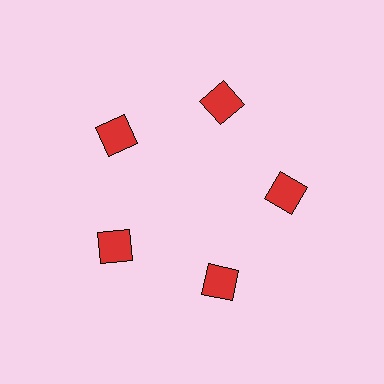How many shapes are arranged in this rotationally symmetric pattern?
There are 5 shapes, arranged in 5 groups of 1.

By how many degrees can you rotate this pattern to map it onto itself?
The pattern maps onto itself every 72 degrees of rotation.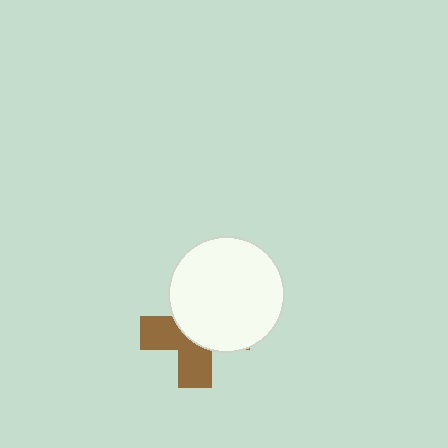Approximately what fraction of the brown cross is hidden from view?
Roughly 56% of the brown cross is hidden behind the white circle.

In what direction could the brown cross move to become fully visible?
The brown cross could move toward the lower-left. That would shift it out from behind the white circle entirely.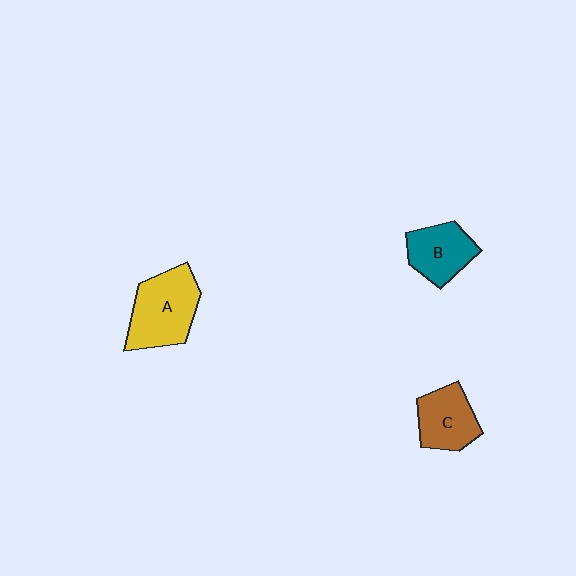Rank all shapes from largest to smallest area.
From largest to smallest: A (yellow), C (brown), B (teal).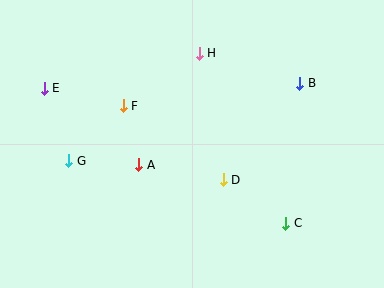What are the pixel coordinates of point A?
Point A is at (139, 165).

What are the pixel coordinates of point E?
Point E is at (44, 88).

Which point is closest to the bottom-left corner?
Point G is closest to the bottom-left corner.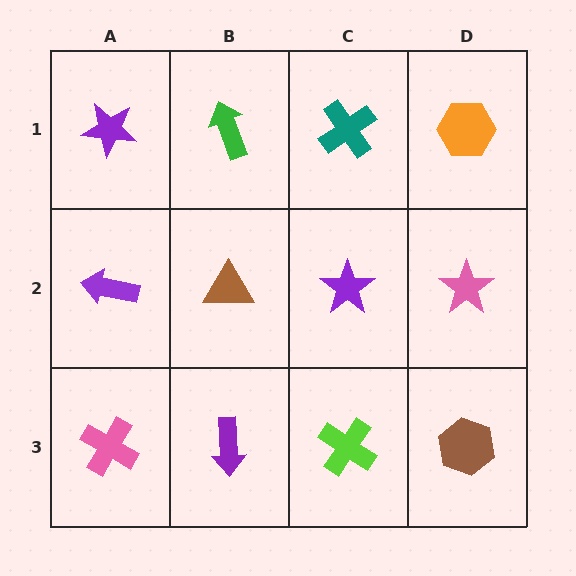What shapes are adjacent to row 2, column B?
A green arrow (row 1, column B), a purple arrow (row 3, column B), a purple arrow (row 2, column A), a purple star (row 2, column C).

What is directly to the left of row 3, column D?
A lime cross.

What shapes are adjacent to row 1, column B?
A brown triangle (row 2, column B), a purple star (row 1, column A), a teal cross (row 1, column C).